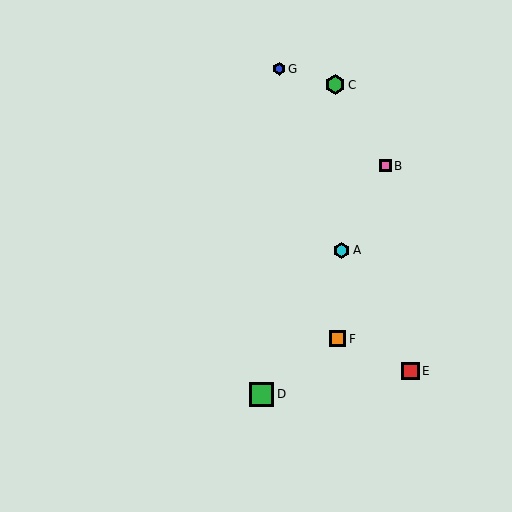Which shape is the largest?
The green square (labeled D) is the largest.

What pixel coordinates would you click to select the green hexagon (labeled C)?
Click at (335, 85) to select the green hexagon C.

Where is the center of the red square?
The center of the red square is at (411, 371).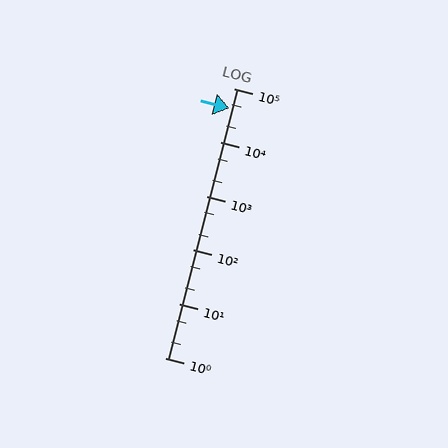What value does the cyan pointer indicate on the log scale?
The pointer indicates approximately 43000.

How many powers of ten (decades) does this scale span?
The scale spans 5 decades, from 1 to 100000.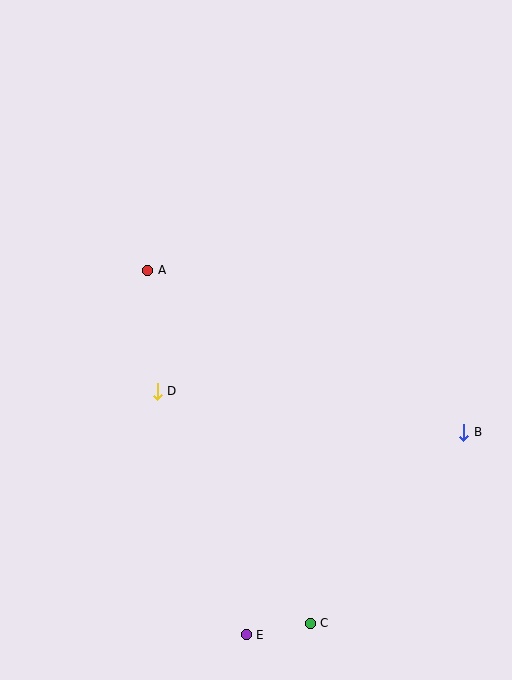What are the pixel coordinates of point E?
Point E is at (246, 635).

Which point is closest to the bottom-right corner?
Point C is closest to the bottom-right corner.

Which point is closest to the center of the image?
Point D at (157, 391) is closest to the center.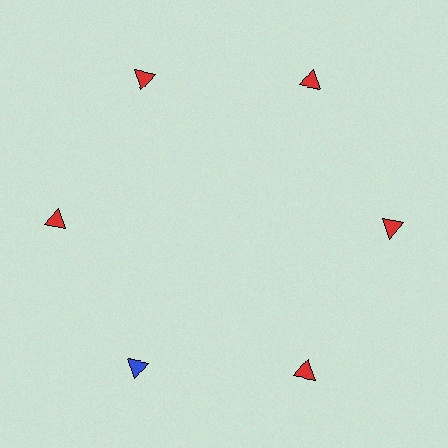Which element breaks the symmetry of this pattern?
The blue triangle at roughly the 7 o'clock position breaks the symmetry. All other shapes are red triangles.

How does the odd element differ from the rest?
It has a different color: blue instead of red.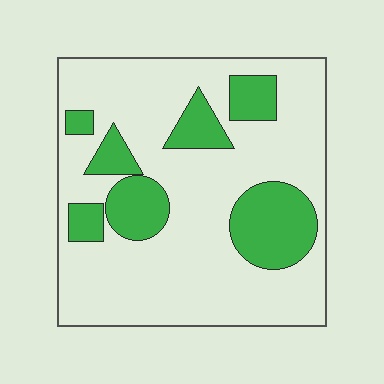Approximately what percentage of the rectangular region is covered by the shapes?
Approximately 25%.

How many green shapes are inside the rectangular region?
7.